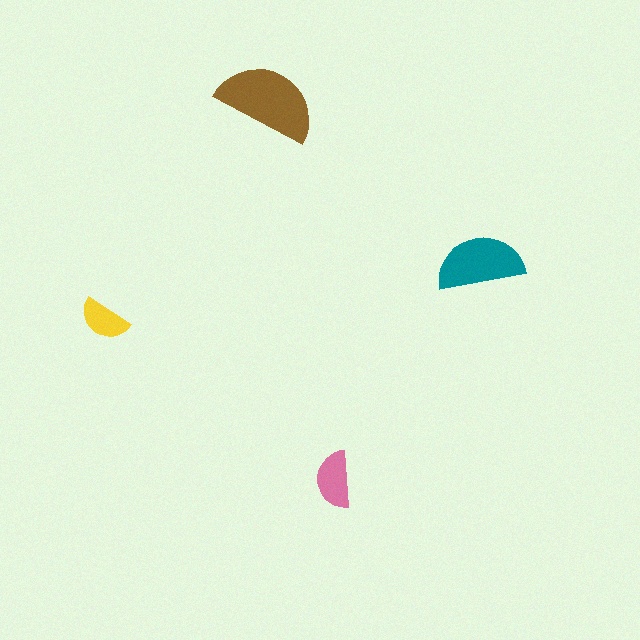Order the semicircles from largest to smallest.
the brown one, the teal one, the pink one, the yellow one.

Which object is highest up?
The brown semicircle is topmost.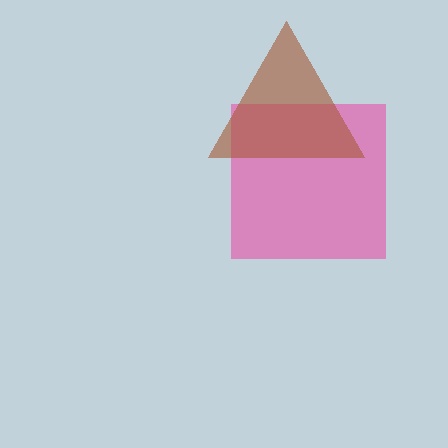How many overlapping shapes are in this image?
There are 2 overlapping shapes in the image.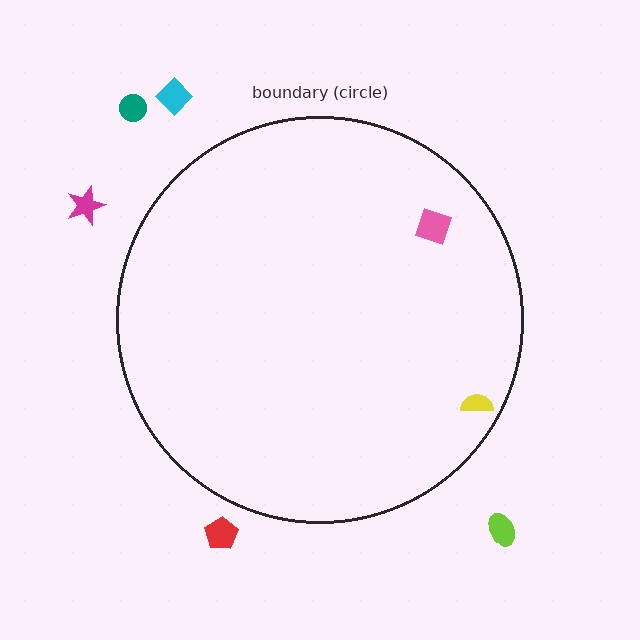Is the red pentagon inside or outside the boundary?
Outside.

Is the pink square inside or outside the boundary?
Inside.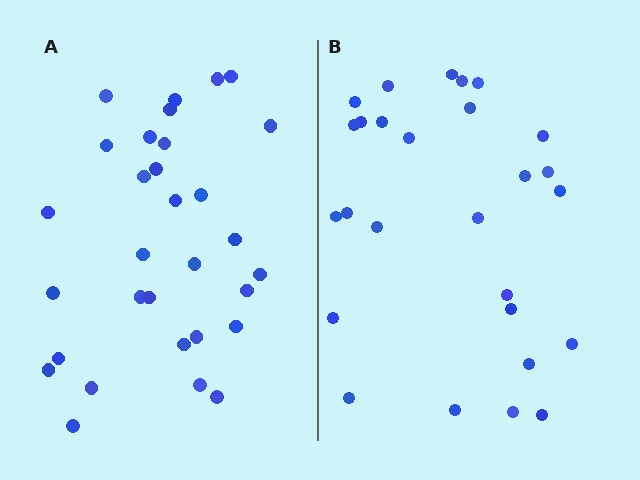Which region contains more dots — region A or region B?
Region A (the left region) has more dots.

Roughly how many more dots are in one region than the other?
Region A has about 4 more dots than region B.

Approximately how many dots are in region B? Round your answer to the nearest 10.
About 30 dots. (The exact count is 27, which rounds to 30.)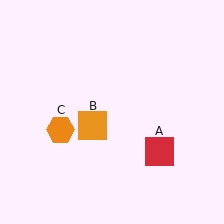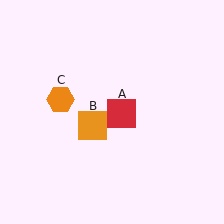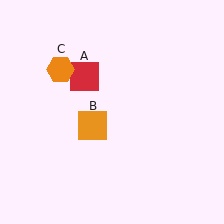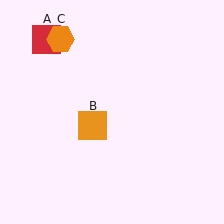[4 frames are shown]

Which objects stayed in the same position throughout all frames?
Orange square (object B) remained stationary.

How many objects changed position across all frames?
2 objects changed position: red square (object A), orange hexagon (object C).